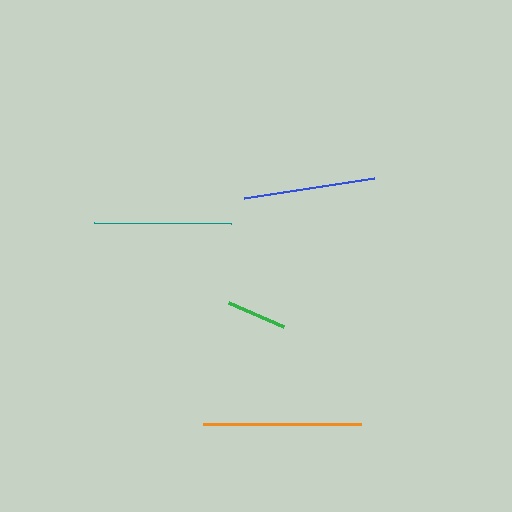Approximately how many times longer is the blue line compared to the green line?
The blue line is approximately 2.2 times the length of the green line.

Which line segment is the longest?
The orange line is the longest at approximately 157 pixels.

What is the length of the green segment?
The green segment is approximately 61 pixels long.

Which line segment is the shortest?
The green line is the shortest at approximately 61 pixels.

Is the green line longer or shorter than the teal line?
The teal line is longer than the green line.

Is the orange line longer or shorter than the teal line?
The orange line is longer than the teal line.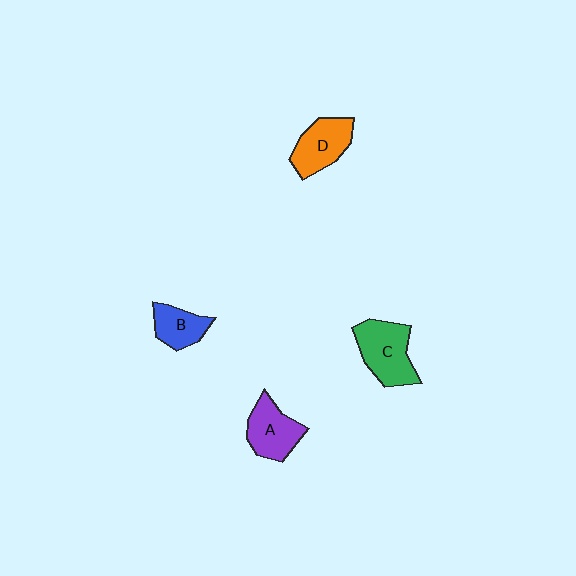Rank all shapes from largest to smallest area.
From largest to smallest: C (green), D (orange), A (purple), B (blue).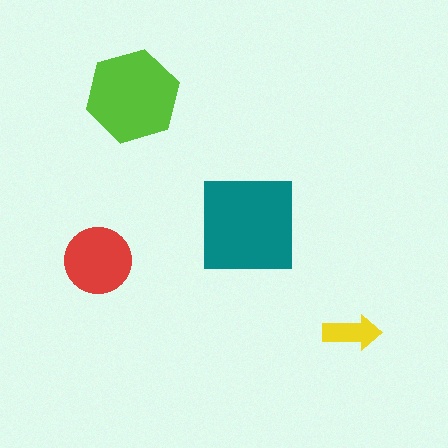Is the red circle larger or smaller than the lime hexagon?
Smaller.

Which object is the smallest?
The yellow arrow.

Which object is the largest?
The teal square.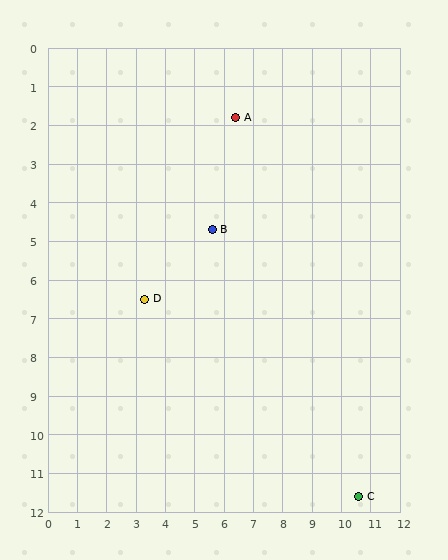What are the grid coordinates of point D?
Point D is at approximately (3.3, 6.5).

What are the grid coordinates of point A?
Point A is at approximately (6.4, 1.8).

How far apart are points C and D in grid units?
Points C and D are about 8.9 grid units apart.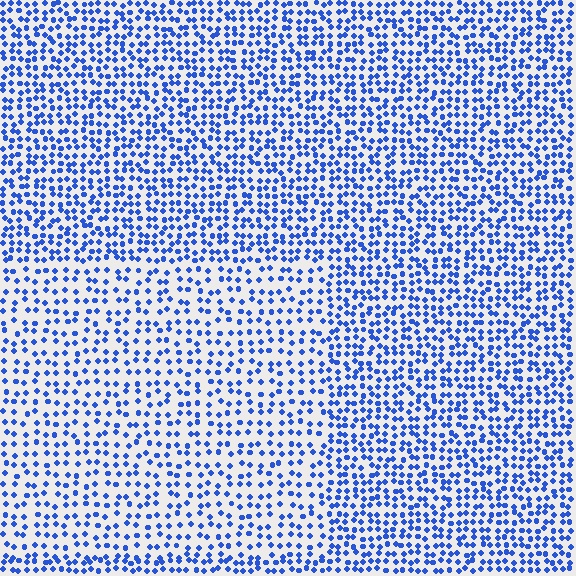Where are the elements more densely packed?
The elements are more densely packed outside the rectangle boundary.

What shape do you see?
I see a rectangle.